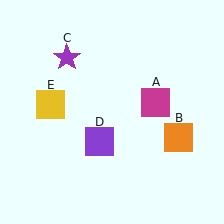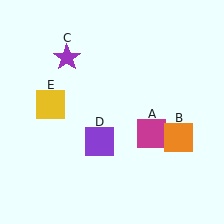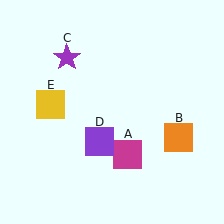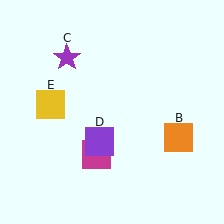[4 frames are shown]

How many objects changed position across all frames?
1 object changed position: magenta square (object A).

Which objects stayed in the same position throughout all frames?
Orange square (object B) and purple star (object C) and purple square (object D) and yellow square (object E) remained stationary.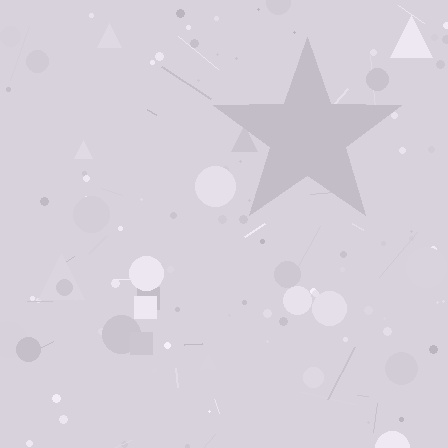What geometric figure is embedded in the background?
A star is embedded in the background.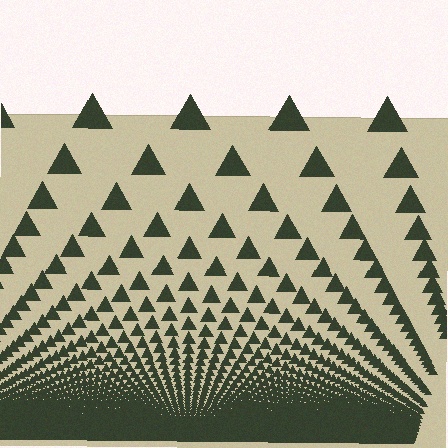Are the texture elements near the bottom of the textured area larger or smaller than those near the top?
Smaller. The gradient is inverted — elements near the bottom are smaller and denser.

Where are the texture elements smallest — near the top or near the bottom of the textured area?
Near the bottom.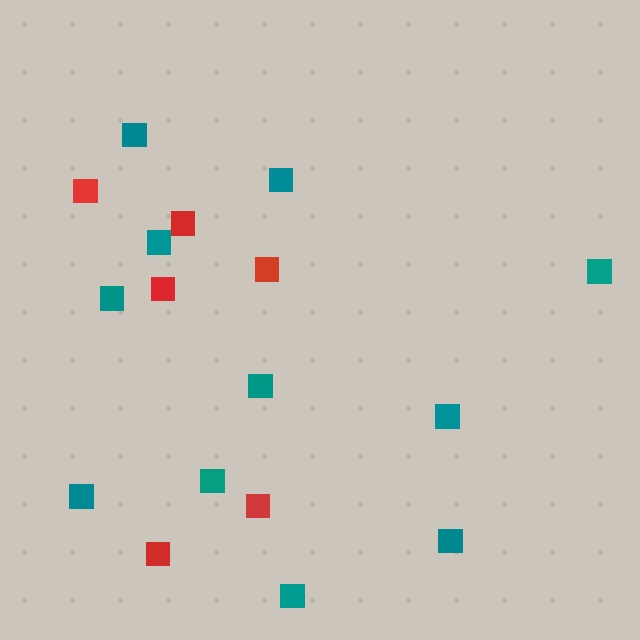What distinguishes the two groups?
There are 2 groups: one group of red squares (6) and one group of teal squares (11).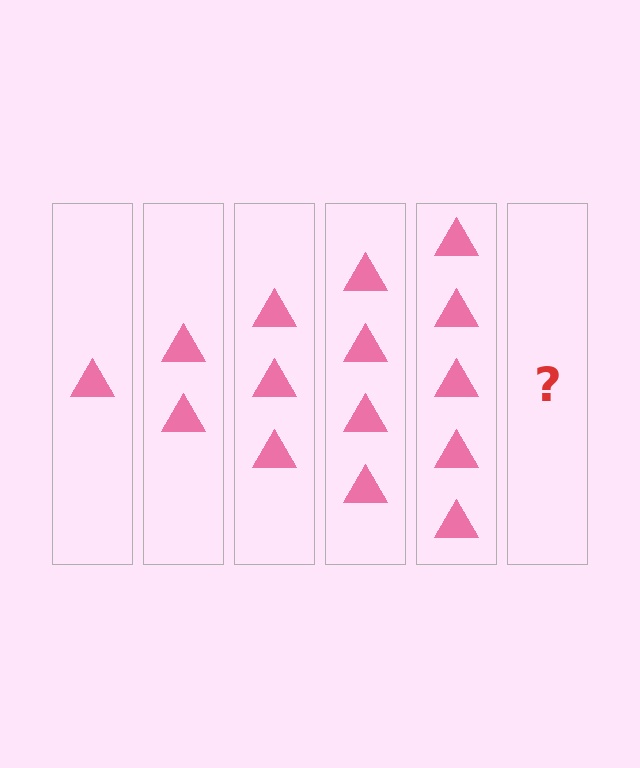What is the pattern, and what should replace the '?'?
The pattern is that each step adds one more triangle. The '?' should be 6 triangles.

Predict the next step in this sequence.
The next step is 6 triangles.